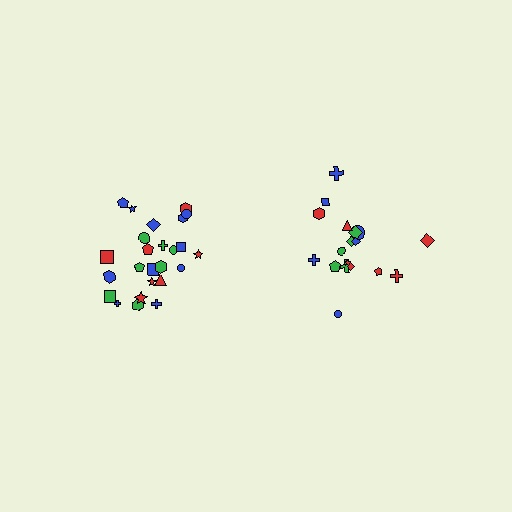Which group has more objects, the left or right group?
The left group.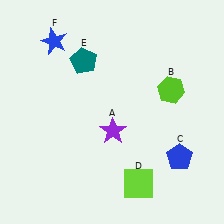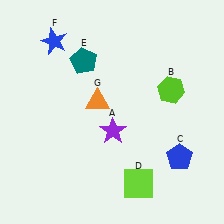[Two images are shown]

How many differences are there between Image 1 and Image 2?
There is 1 difference between the two images.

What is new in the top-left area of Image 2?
An orange triangle (G) was added in the top-left area of Image 2.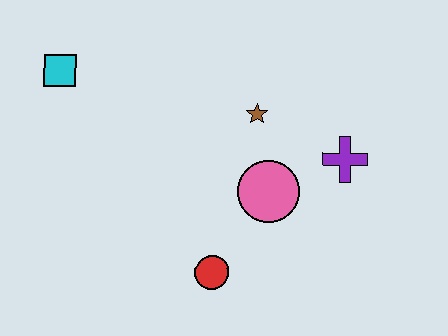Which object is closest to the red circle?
The pink circle is closest to the red circle.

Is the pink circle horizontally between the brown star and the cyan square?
No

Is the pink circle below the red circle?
No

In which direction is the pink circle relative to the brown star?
The pink circle is below the brown star.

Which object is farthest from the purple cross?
The cyan square is farthest from the purple cross.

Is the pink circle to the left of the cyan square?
No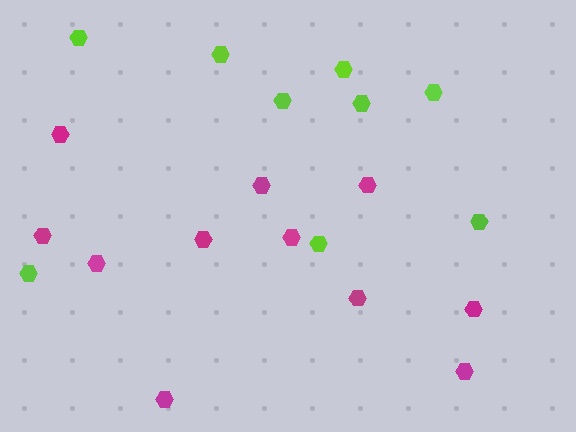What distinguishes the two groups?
There are 2 groups: one group of magenta hexagons (11) and one group of lime hexagons (9).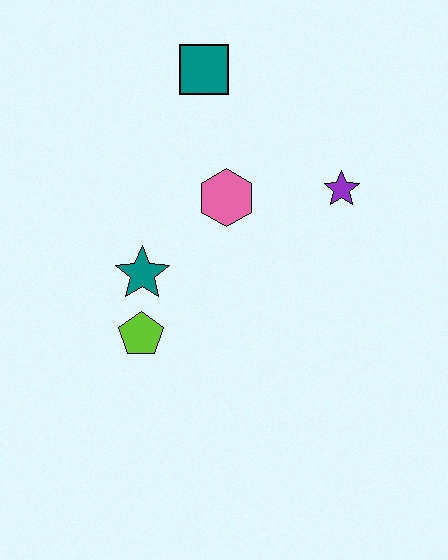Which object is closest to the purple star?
The pink hexagon is closest to the purple star.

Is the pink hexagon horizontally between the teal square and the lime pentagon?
No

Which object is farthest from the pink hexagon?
The lime pentagon is farthest from the pink hexagon.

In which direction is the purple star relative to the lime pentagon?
The purple star is to the right of the lime pentagon.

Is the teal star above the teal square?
No